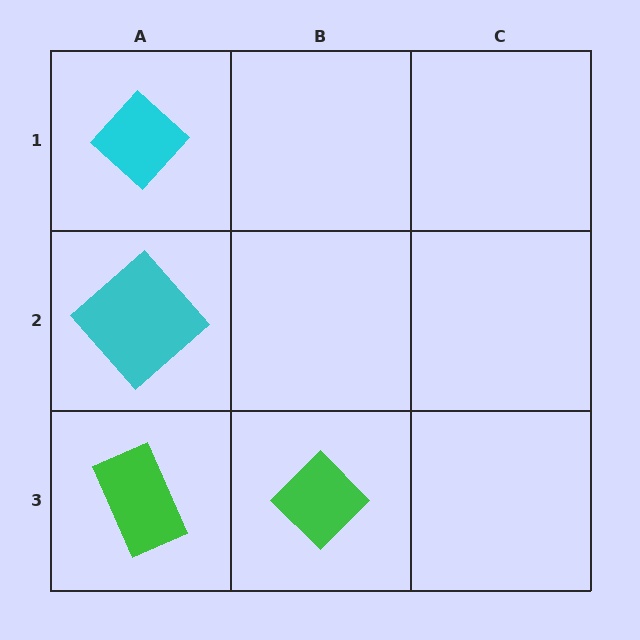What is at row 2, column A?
A cyan diamond.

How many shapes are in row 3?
2 shapes.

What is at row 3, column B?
A green diamond.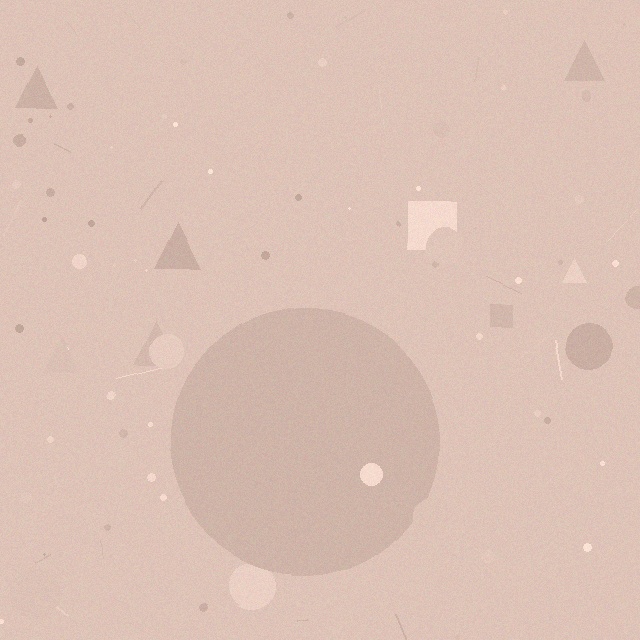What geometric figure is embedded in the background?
A circle is embedded in the background.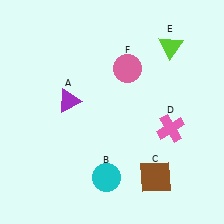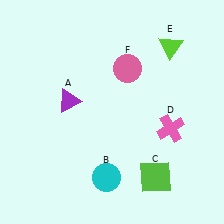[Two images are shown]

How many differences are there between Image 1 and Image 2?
There is 1 difference between the two images.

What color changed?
The square (C) changed from brown in Image 1 to lime in Image 2.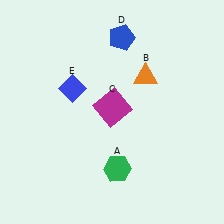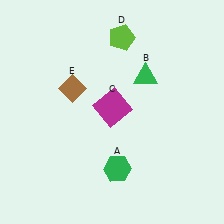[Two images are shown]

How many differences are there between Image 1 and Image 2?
There are 3 differences between the two images.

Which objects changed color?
B changed from orange to green. D changed from blue to lime. E changed from blue to brown.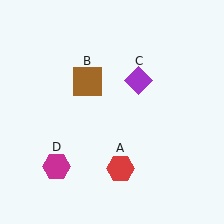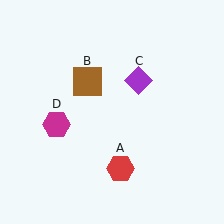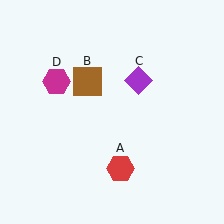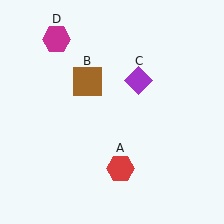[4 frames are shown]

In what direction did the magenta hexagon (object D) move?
The magenta hexagon (object D) moved up.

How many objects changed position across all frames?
1 object changed position: magenta hexagon (object D).